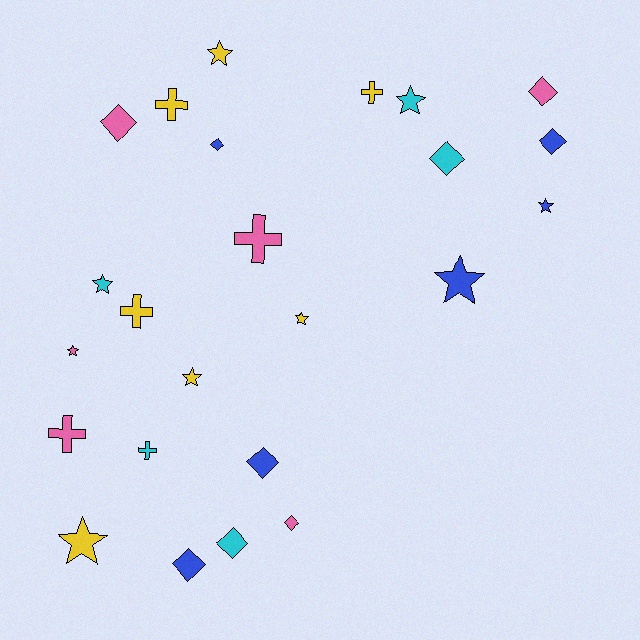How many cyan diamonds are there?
There are 2 cyan diamonds.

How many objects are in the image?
There are 24 objects.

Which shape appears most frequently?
Diamond, with 9 objects.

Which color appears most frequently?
Yellow, with 7 objects.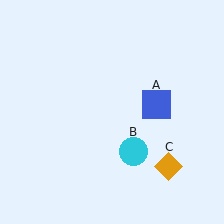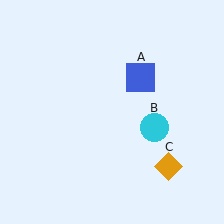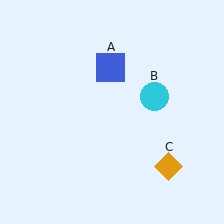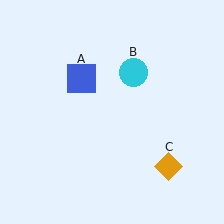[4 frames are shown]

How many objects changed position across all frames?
2 objects changed position: blue square (object A), cyan circle (object B).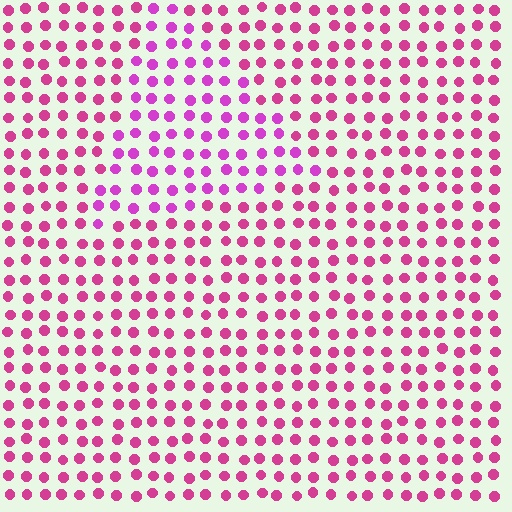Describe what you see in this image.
The image is filled with small magenta elements in a uniform arrangement. A triangle-shaped region is visible where the elements are tinted to a slightly different hue, forming a subtle color boundary.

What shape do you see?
I see a triangle.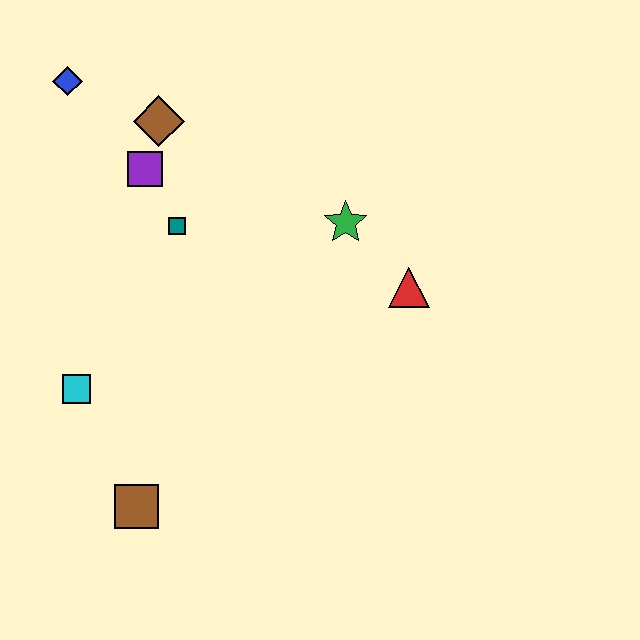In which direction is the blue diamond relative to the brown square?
The blue diamond is above the brown square.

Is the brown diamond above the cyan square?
Yes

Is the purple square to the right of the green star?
No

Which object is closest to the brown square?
The cyan square is closest to the brown square.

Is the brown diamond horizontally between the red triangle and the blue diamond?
Yes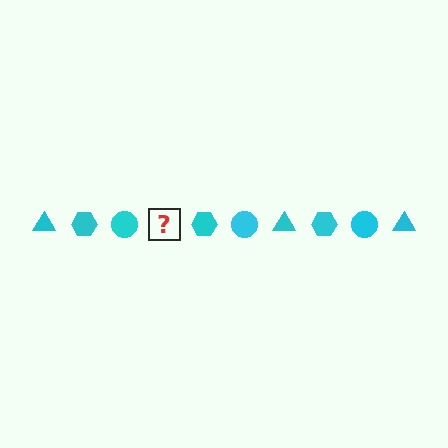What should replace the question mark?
The question mark should be replaced with a cyan triangle.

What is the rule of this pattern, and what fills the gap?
The rule is that the pattern cycles through triangle, hexagon, circle shapes in cyan. The gap should be filled with a cyan triangle.